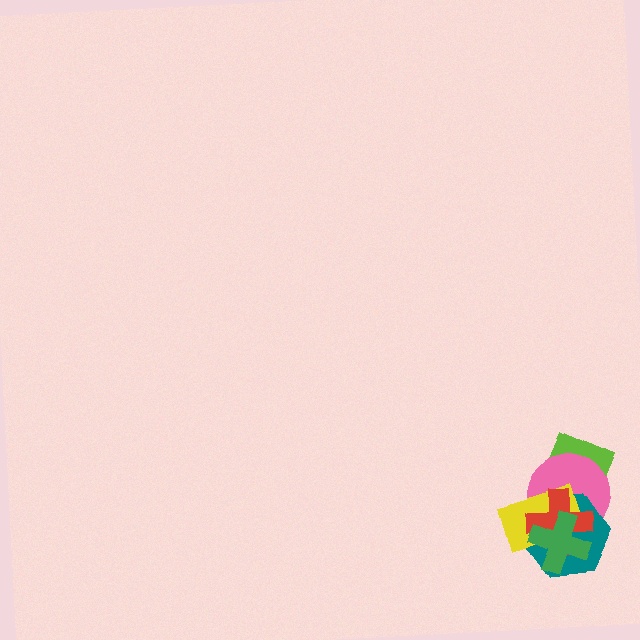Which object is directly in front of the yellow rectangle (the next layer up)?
The red cross is directly in front of the yellow rectangle.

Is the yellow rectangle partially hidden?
Yes, it is partially covered by another shape.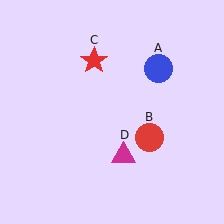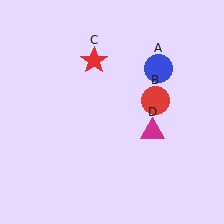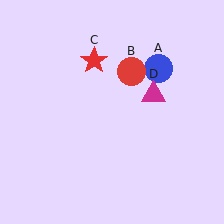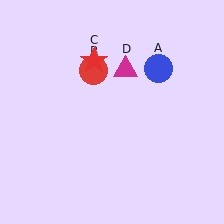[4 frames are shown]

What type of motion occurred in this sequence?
The red circle (object B), magenta triangle (object D) rotated counterclockwise around the center of the scene.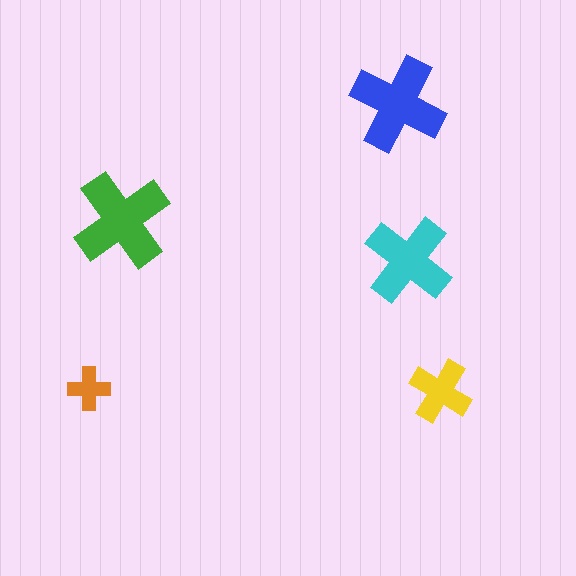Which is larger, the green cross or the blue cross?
The green one.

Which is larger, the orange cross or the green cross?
The green one.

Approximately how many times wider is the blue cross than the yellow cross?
About 1.5 times wider.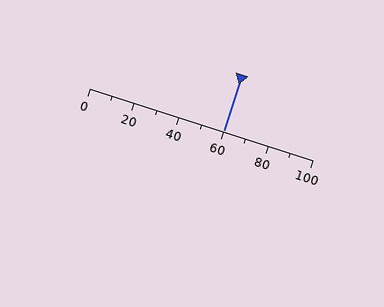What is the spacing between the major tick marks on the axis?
The major ticks are spaced 20 apart.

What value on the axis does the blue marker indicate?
The marker indicates approximately 60.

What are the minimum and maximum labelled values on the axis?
The axis runs from 0 to 100.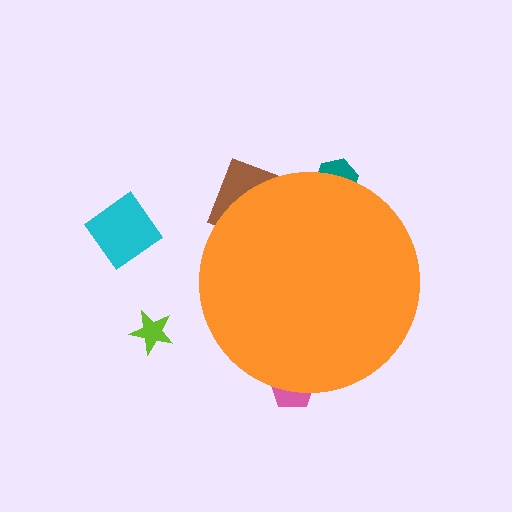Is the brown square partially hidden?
Yes, the brown square is partially hidden behind the orange circle.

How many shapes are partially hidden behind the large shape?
3 shapes are partially hidden.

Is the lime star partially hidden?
No, the lime star is fully visible.